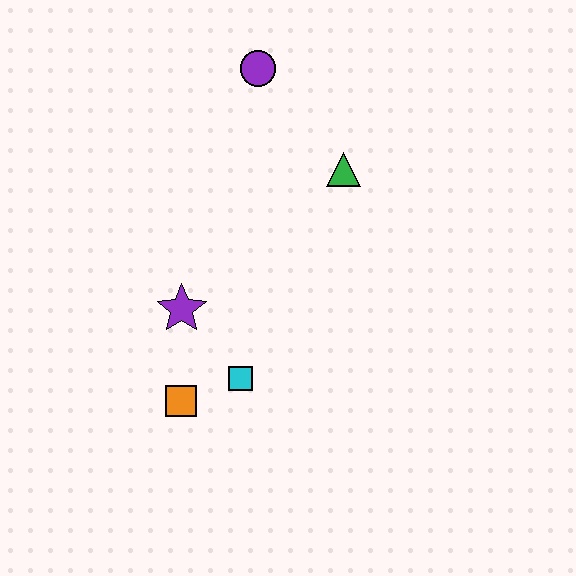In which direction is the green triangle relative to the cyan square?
The green triangle is above the cyan square.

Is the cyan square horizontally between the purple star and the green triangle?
Yes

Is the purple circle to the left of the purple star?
No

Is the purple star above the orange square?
Yes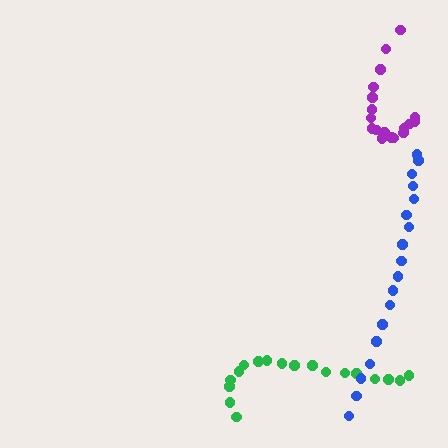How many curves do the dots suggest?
There are 3 distinct paths.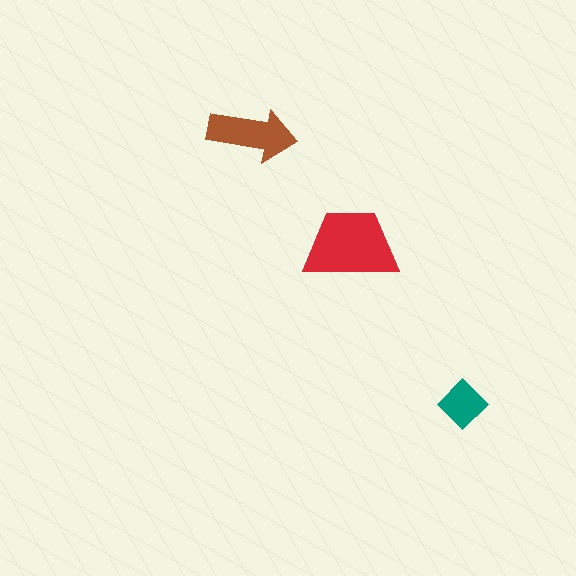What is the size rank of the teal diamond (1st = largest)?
3rd.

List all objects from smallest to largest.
The teal diamond, the brown arrow, the red trapezoid.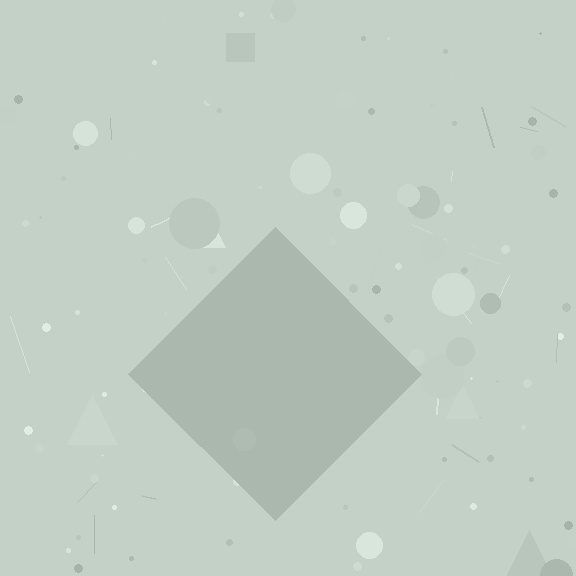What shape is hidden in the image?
A diamond is hidden in the image.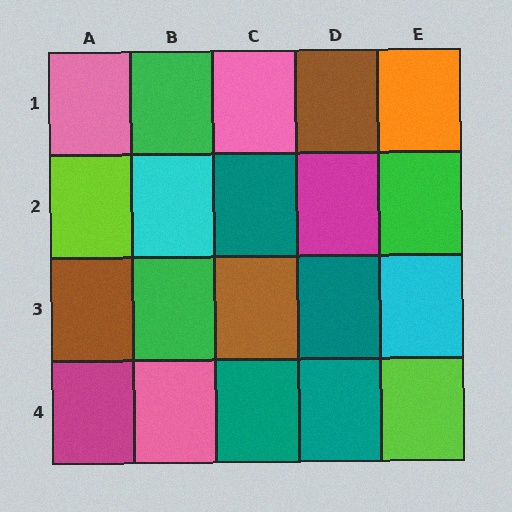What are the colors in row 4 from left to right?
Magenta, pink, teal, teal, lime.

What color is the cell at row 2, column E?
Green.